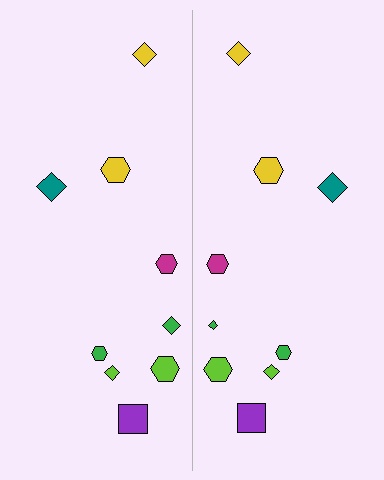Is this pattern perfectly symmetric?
No, the pattern is not perfectly symmetric. The green diamond on the right side has a different size than its mirror counterpart.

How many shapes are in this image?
There are 18 shapes in this image.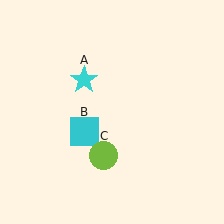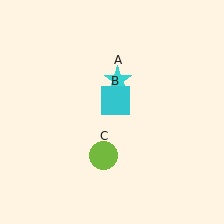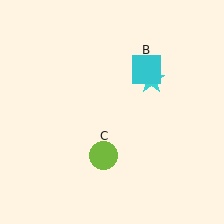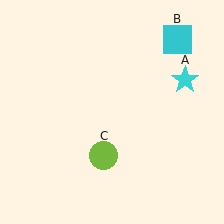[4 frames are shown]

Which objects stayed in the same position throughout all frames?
Lime circle (object C) remained stationary.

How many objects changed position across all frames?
2 objects changed position: cyan star (object A), cyan square (object B).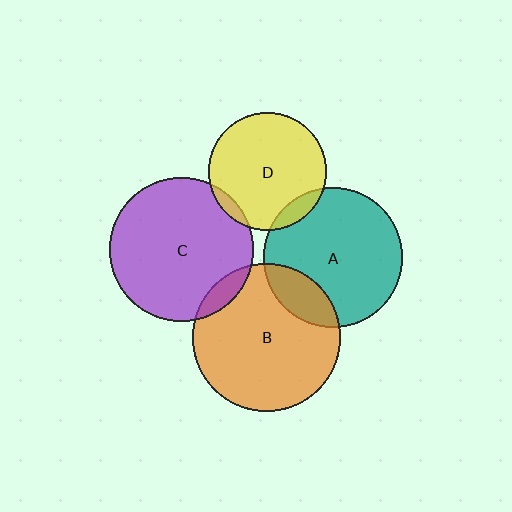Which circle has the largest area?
Circle B (orange).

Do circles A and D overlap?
Yes.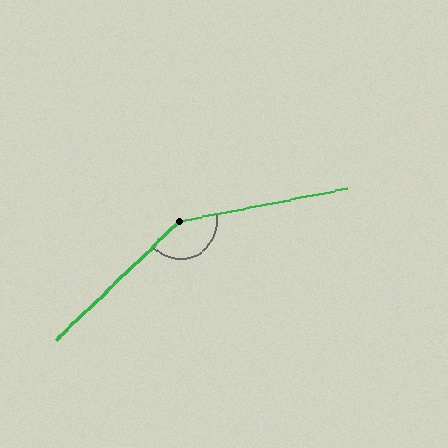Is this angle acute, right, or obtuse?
It is obtuse.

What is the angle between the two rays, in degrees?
Approximately 147 degrees.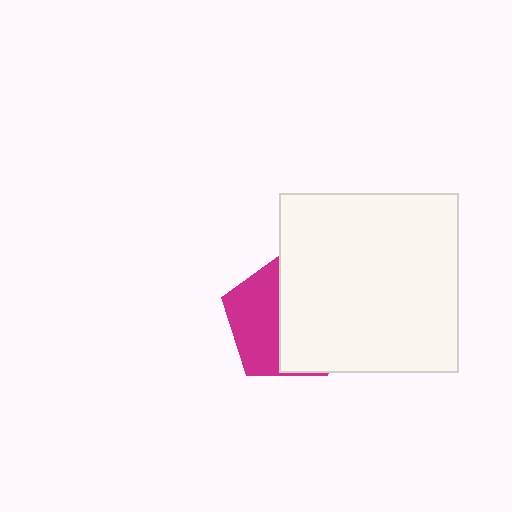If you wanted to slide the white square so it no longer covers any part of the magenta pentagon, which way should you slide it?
Slide it right — that is the most direct way to separate the two shapes.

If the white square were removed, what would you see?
You would see the complete magenta pentagon.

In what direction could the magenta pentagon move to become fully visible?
The magenta pentagon could move left. That would shift it out from behind the white square entirely.